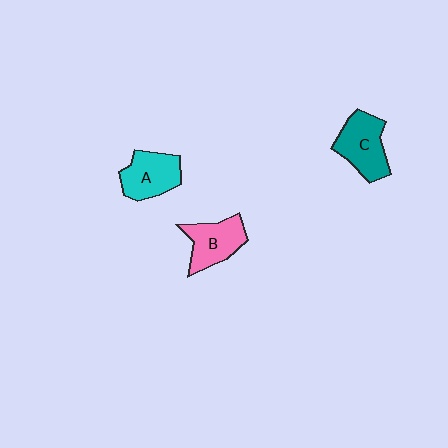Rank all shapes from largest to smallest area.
From largest to smallest: C (teal), A (cyan), B (pink).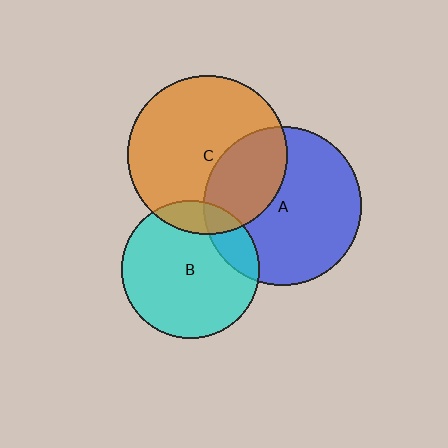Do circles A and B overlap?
Yes.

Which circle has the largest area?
Circle C (orange).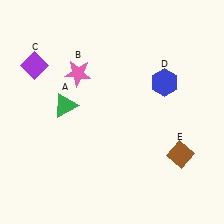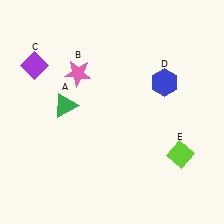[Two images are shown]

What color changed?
The diamond (E) changed from brown in Image 1 to lime in Image 2.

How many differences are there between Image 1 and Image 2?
There is 1 difference between the two images.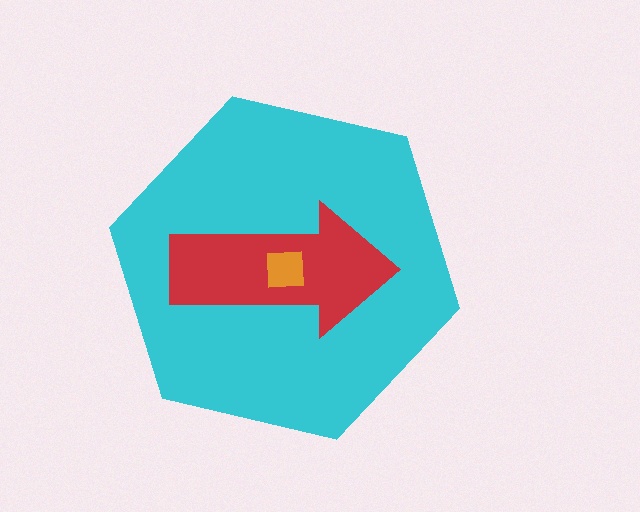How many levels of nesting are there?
3.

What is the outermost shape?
The cyan hexagon.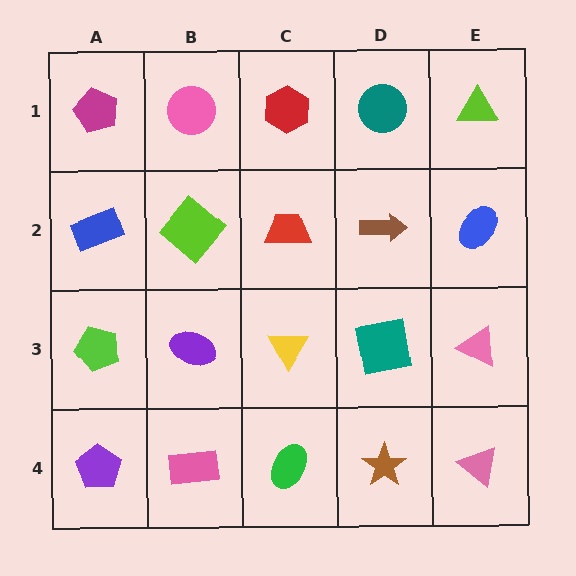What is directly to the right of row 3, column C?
A teal square.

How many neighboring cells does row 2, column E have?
3.